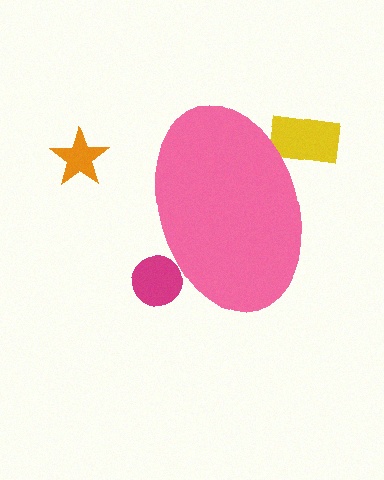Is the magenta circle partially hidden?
Yes, the magenta circle is partially hidden behind the pink ellipse.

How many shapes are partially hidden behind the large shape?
2 shapes are partially hidden.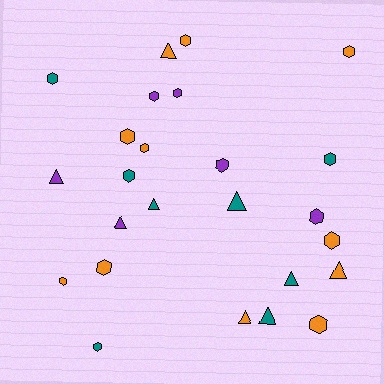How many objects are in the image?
There are 25 objects.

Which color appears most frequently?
Orange, with 11 objects.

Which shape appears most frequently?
Hexagon, with 16 objects.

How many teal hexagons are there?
There are 4 teal hexagons.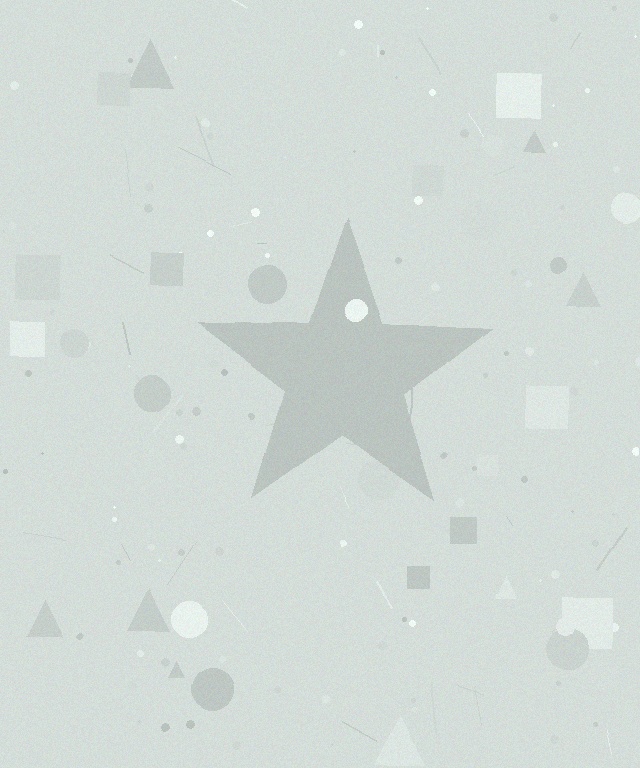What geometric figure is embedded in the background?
A star is embedded in the background.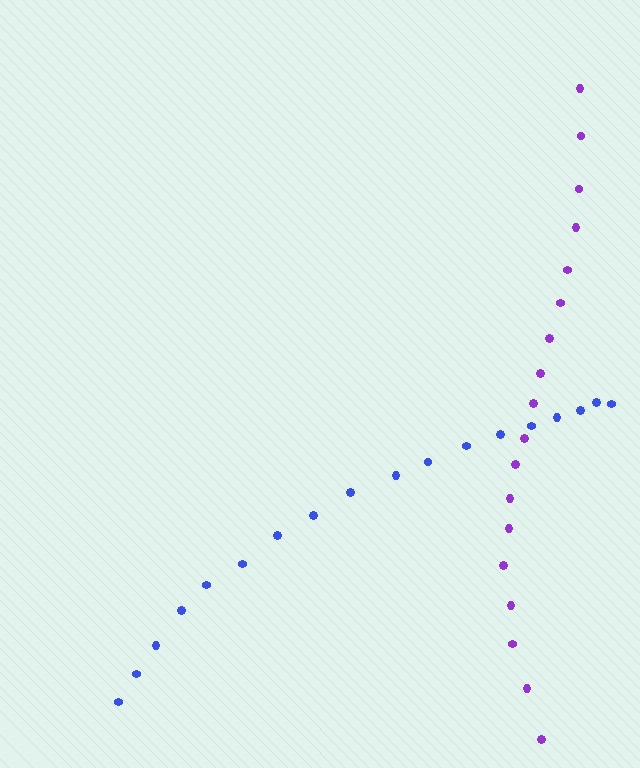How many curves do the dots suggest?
There are 2 distinct paths.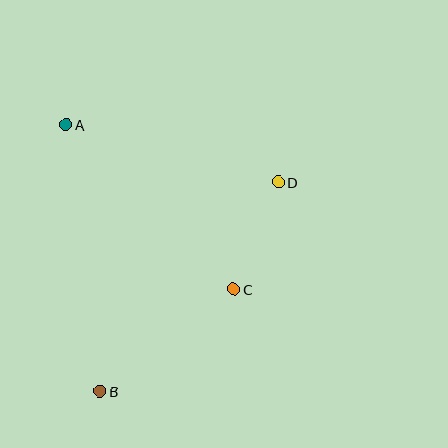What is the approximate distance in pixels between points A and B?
The distance between A and B is approximately 269 pixels.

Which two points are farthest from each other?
Points B and D are farthest from each other.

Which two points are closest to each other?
Points C and D are closest to each other.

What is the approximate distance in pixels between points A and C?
The distance between A and C is approximately 235 pixels.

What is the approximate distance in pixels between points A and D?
The distance between A and D is approximately 220 pixels.